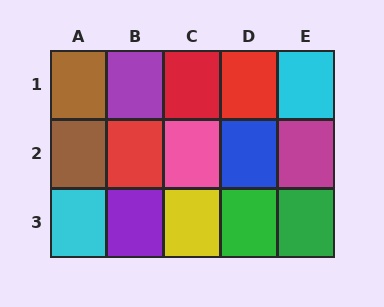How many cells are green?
2 cells are green.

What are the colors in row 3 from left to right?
Cyan, purple, yellow, green, green.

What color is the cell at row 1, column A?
Brown.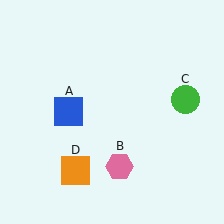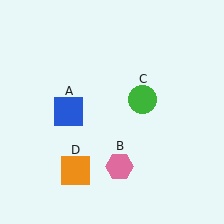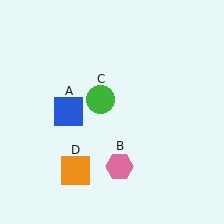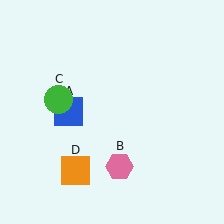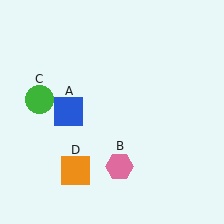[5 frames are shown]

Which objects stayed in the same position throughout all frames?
Blue square (object A) and pink hexagon (object B) and orange square (object D) remained stationary.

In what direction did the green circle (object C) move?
The green circle (object C) moved left.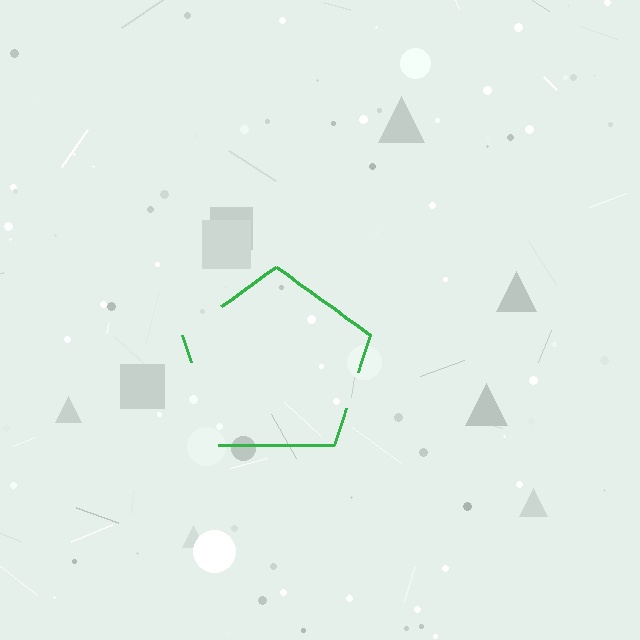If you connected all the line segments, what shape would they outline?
They would outline a pentagon.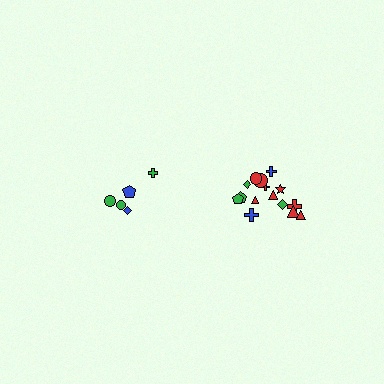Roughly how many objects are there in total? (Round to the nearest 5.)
Roughly 20 objects in total.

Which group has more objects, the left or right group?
The right group.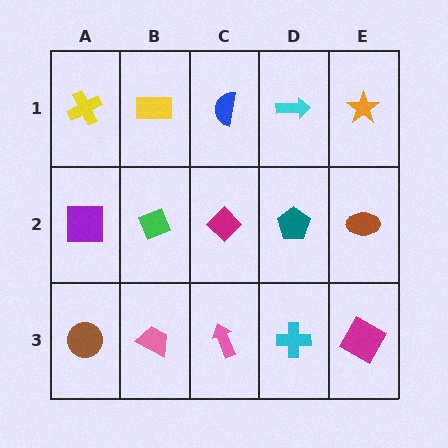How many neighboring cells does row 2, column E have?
3.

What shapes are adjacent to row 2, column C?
A blue semicircle (row 1, column C), a pink arrow (row 3, column C), a green diamond (row 2, column B), a teal pentagon (row 2, column D).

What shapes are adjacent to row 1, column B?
A green diamond (row 2, column B), a yellow cross (row 1, column A), a blue semicircle (row 1, column C).